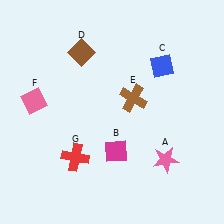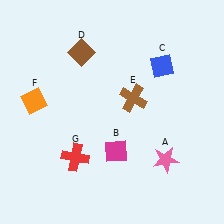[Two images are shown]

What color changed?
The diamond (F) changed from pink in Image 1 to orange in Image 2.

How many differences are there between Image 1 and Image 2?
There is 1 difference between the two images.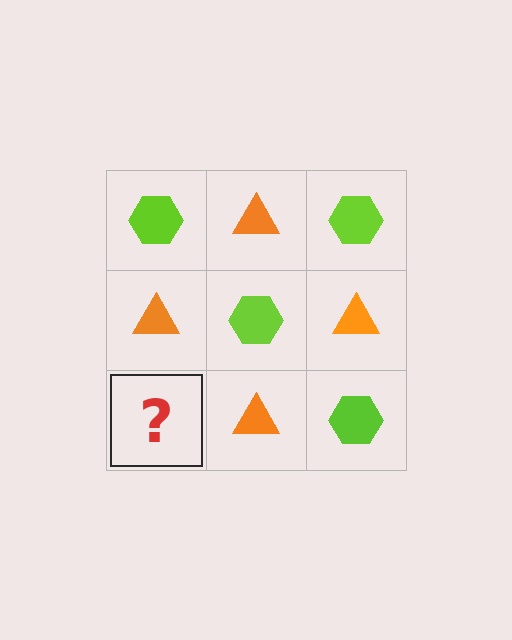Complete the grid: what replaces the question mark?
The question mark should be replaced with a lime hexagon.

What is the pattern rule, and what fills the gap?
The rule is that it alternates lime hexagon and orange triangle in a checkerboard pattern. The gap should be filled with a lime hexagon.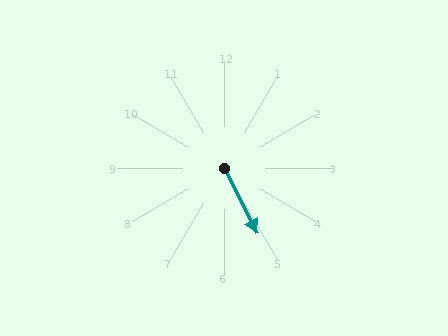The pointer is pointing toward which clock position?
Roughly 5 o'clock.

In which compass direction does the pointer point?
Southeast.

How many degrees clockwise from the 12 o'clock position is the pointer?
Approximately 153 degrees.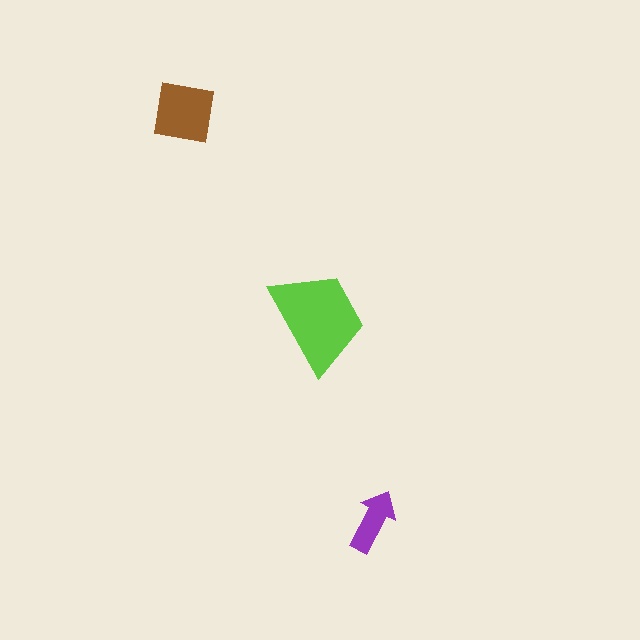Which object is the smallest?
The purple arrow.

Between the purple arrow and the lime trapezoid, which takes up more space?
The lime trapezoid.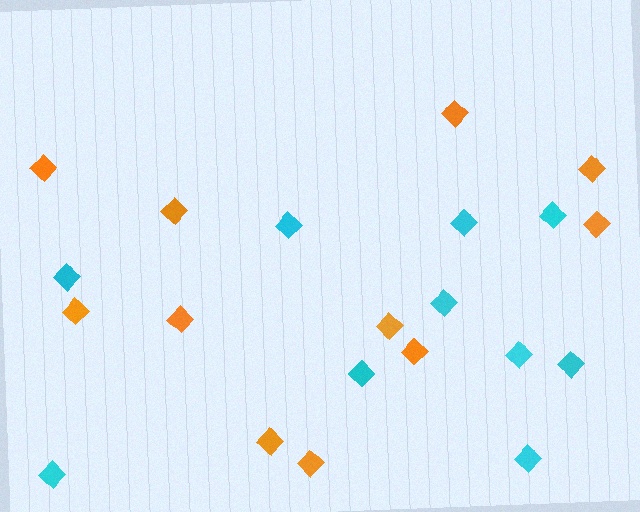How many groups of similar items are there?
There are 2 groups: one group of cyan diamonds (10) and one group of orange diamonds (11).